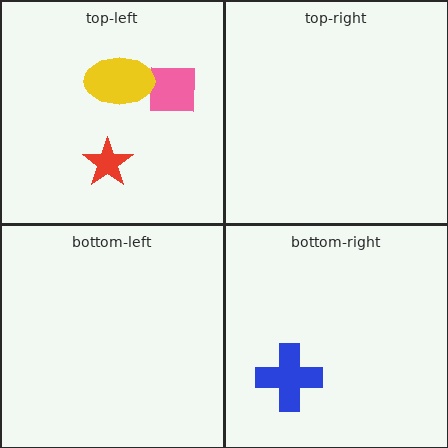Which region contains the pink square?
The top-left region.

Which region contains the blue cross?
The bottom-right region.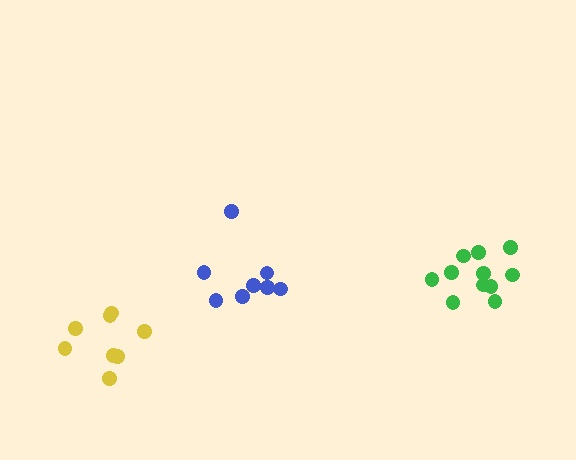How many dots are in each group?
Group 1: 8 dots, Group 2: 8 dots, Group 3: 11 dots (27 total).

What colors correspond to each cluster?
The clusters are colored: blue, yellow, green.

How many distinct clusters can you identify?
There are 3 distinct clusters.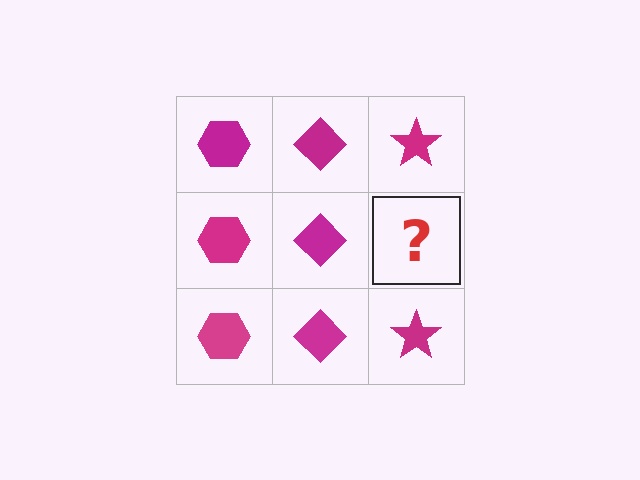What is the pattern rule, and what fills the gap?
The rule is that each column has a consistent shape. The gap should be filled with a magenta star.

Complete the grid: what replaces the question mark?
The question mark should be replaced with a magenta star.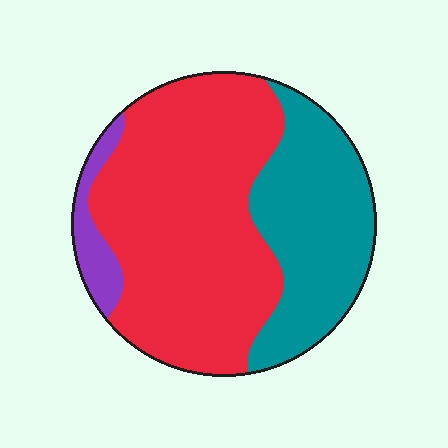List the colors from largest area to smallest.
From largest to smallest: red, teal, purple.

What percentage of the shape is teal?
Teal takes up between a quarter and a half of the shape.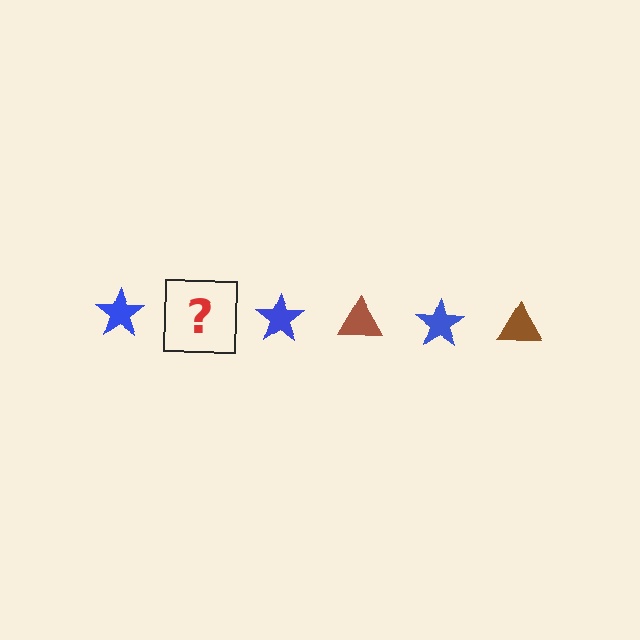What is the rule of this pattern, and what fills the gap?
The rule is that the pattern alternates between blue star and brown triangle. The gap should be filled with a brown triangle.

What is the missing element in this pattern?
The missing element is a brown triangle.